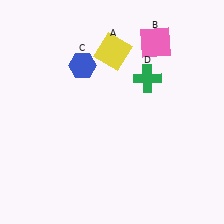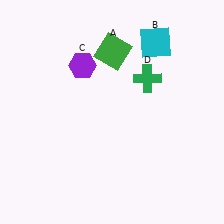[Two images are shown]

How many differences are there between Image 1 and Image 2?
There are 3 differences between the two images.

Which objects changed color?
A changed from yellow to green. B changed from pink to cyan. C changed from blue to purple.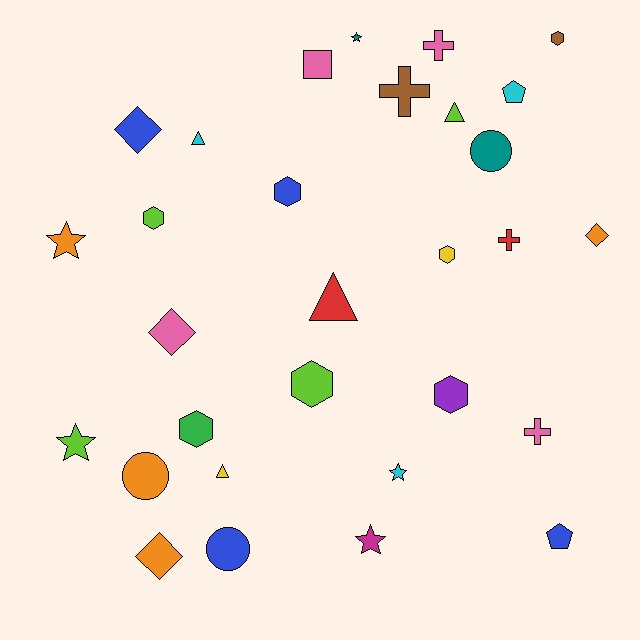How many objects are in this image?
There are 30 objects.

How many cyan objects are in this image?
There are 3 cyan objects.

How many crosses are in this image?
There are 4 crosses.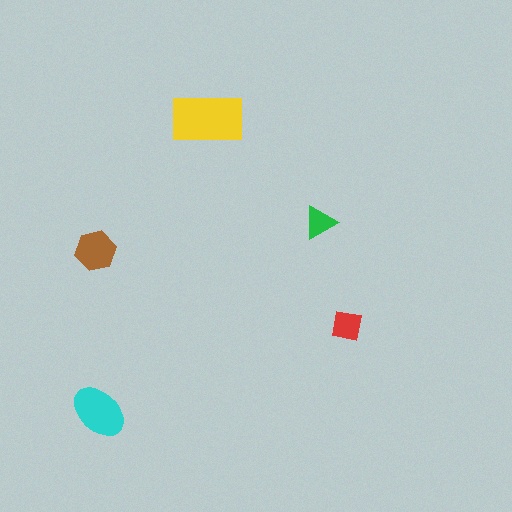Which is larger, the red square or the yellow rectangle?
The yellow rectangle.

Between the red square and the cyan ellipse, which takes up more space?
The cyan ellipse.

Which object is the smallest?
The green triangle.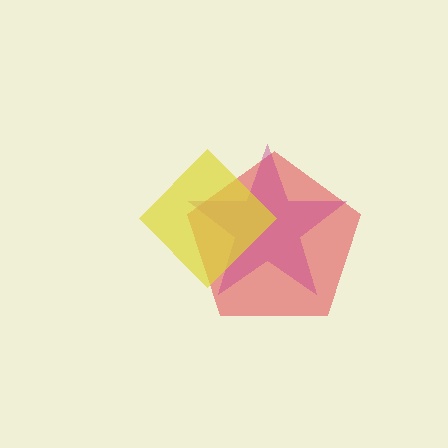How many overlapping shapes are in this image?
There are 3 overlapping shapes in the image.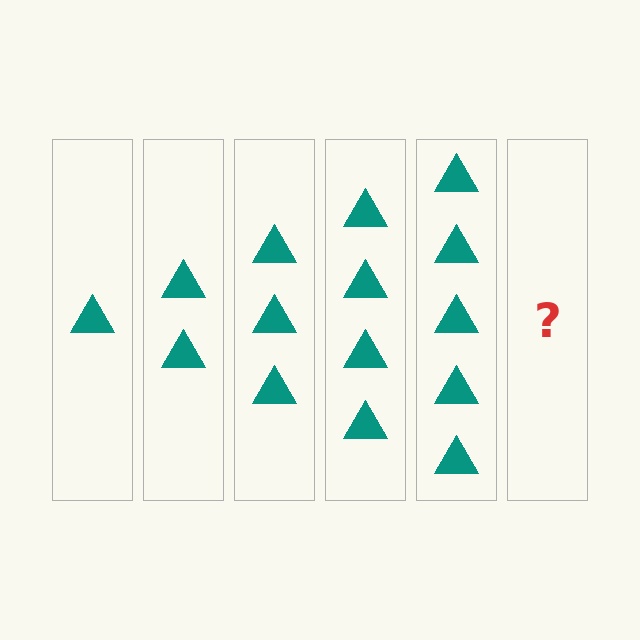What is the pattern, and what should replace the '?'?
The pattern is that each step adds one more triangle. The '?' should be 6 triangles.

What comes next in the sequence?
The next element should be 6 triangles.